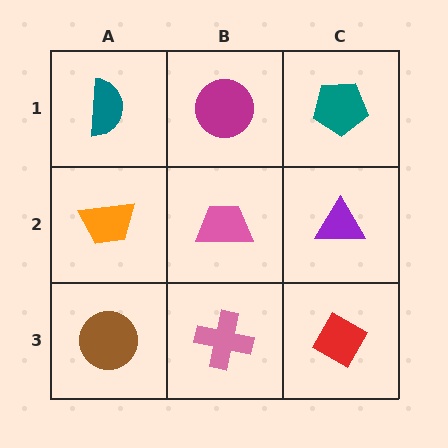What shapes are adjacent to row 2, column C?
A teal pentagon (row 1, column C), a red diamond (row 3, column C), a pink trapezoid (row 2, column B).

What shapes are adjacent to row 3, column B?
A pink trapezoid (row 2, column B), a brown circle (row 3, column A), a red diamond (row 3, column C).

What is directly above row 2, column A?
A teal semicircle.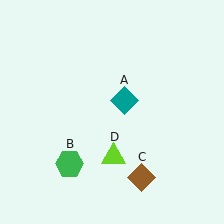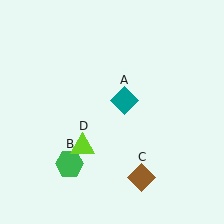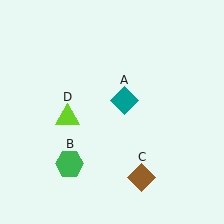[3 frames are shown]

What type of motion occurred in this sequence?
The lime triangle (object D) rotated clockwise around the center of the scene.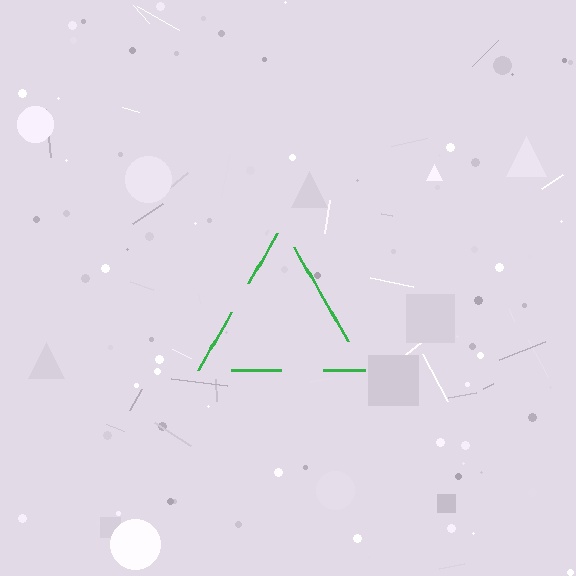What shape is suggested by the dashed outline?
The dashed outline suggests a triangle.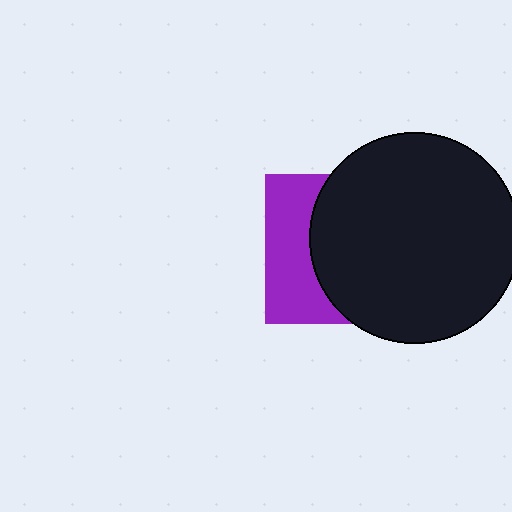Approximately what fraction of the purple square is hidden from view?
Roughly 64% of the purple square is hidden behind the black circle.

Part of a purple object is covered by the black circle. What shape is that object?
It is a square.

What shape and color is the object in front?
The object in front is a black circle.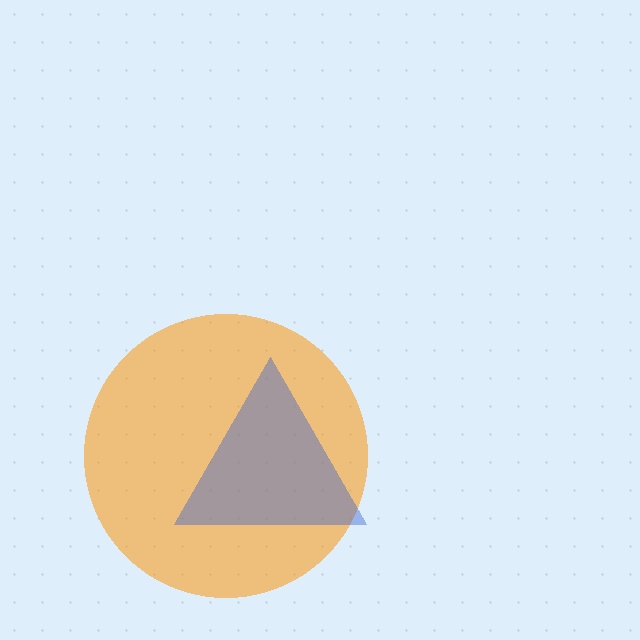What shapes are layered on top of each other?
The layered shapes are: an orange circle, a blue triangle.